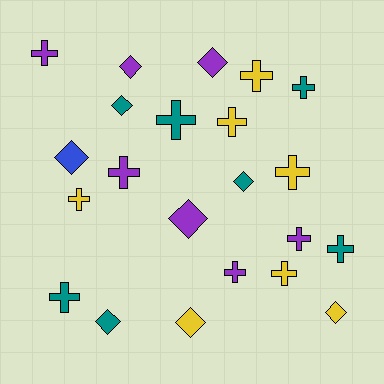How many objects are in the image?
There are 22 objects.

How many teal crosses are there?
There are 4 teal crosses.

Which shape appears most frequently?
Cross, with 13 objects.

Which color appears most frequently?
Yellow, with 7 objects.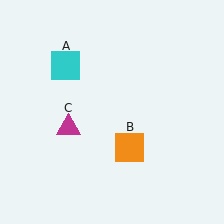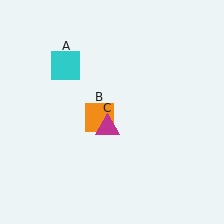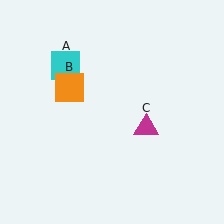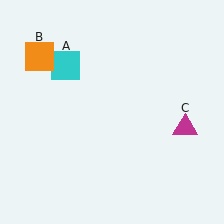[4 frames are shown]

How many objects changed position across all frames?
2 objects changed position: orange square (object B), magenta triangle (object C).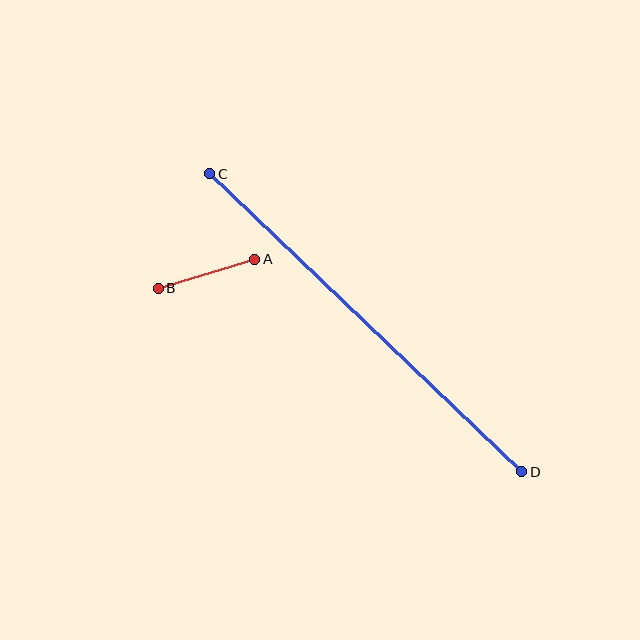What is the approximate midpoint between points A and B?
The midpoint is at approximately (206, 274) pixels.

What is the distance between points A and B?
The distance is approximately 101 pixels.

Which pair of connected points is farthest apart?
Points C and D are farthest apart.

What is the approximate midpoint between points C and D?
The midpoint is at approximately (366, 323) pixels.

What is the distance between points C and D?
The distance is approximately 431 pixels.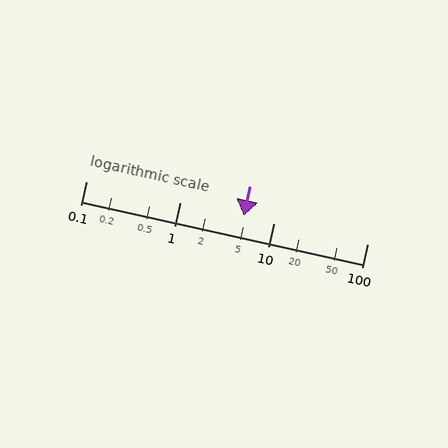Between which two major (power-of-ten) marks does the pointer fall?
The pointer is between 1 and 10.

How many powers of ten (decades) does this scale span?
The scale spans 3 decades, from 0.1 to 100.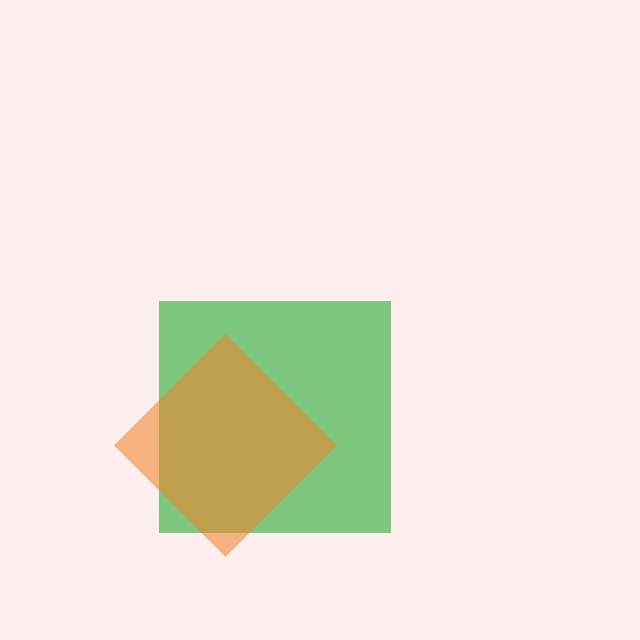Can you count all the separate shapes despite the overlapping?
Yes, there are 2 separate shapes.